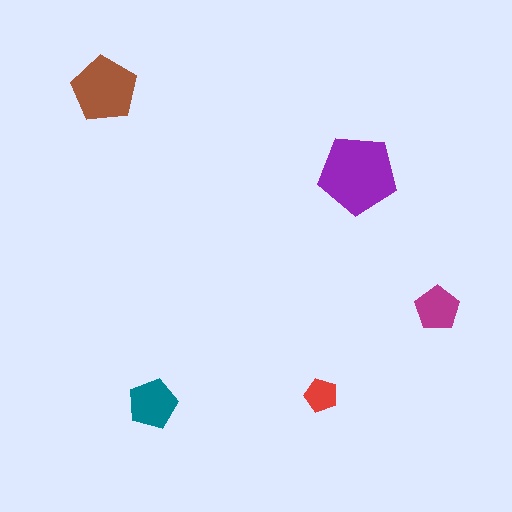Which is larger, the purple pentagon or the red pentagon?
The purple one.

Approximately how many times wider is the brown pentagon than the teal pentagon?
About 1.5 times wider.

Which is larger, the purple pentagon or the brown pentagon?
The purple one.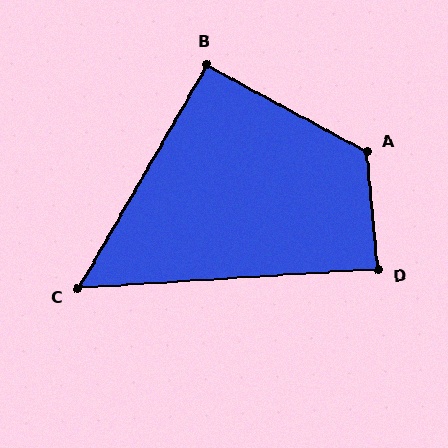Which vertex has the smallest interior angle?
C, at approximately 56 degrees.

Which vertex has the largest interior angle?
A, at approximately 124 degrees.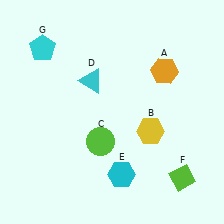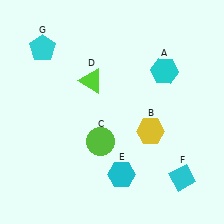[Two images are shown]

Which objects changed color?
A changed from orange to cyan. D changed from cyan to lime. F changed from lime to cyan.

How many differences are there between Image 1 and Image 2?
There are 3 differences between the two images.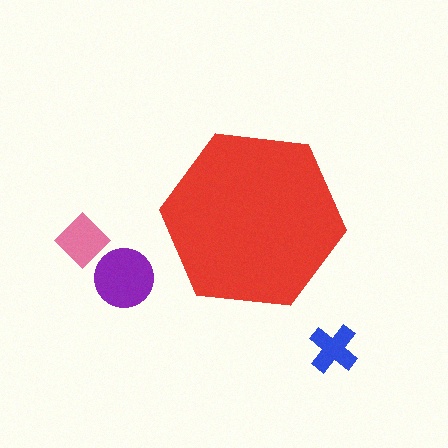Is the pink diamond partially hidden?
No, the pink diamond is fully visible.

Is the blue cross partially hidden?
No, the blue cross is fully visible.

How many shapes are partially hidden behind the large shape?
0 shapes are partially hidden.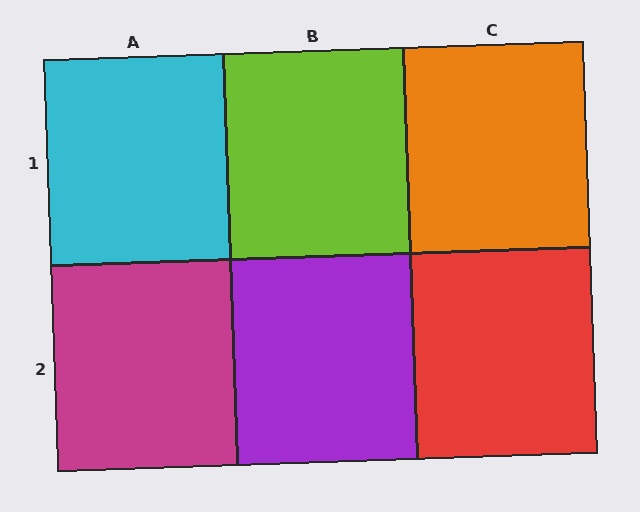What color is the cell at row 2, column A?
Magenta.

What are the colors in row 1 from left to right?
Cyan, lime, orange.